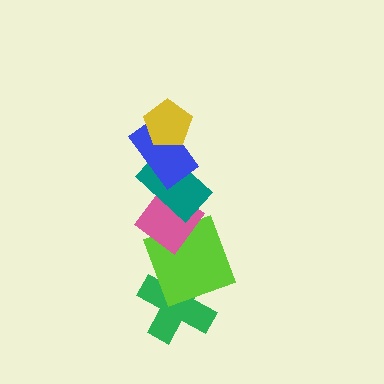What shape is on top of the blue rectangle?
The yellow pentagon is on top of the blue rectangle.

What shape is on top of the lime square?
The pink diamond is on top of the lime square.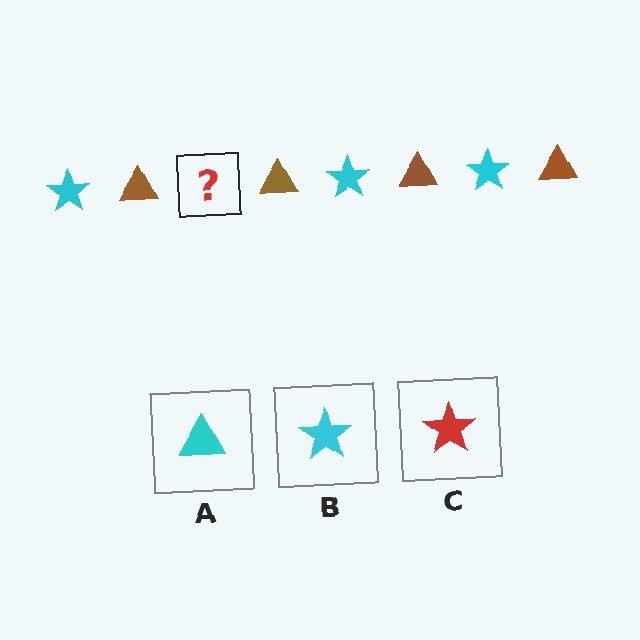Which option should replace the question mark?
Option B.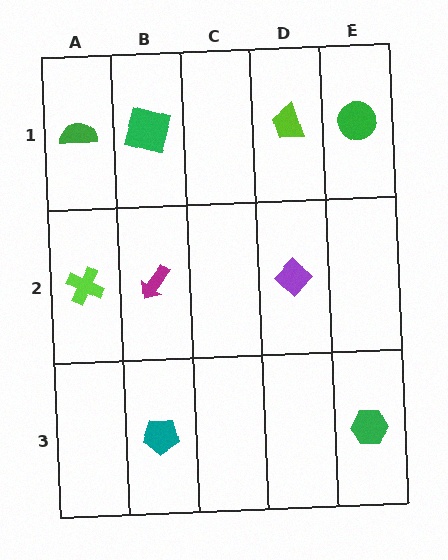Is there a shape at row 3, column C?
No, that cell is empty.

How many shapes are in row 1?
4 shapes.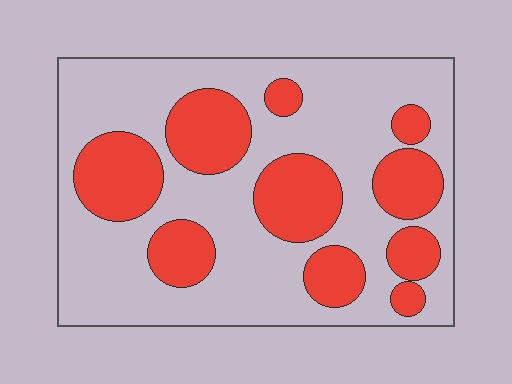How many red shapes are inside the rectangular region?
10.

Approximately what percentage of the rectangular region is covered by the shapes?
Approximately 35%.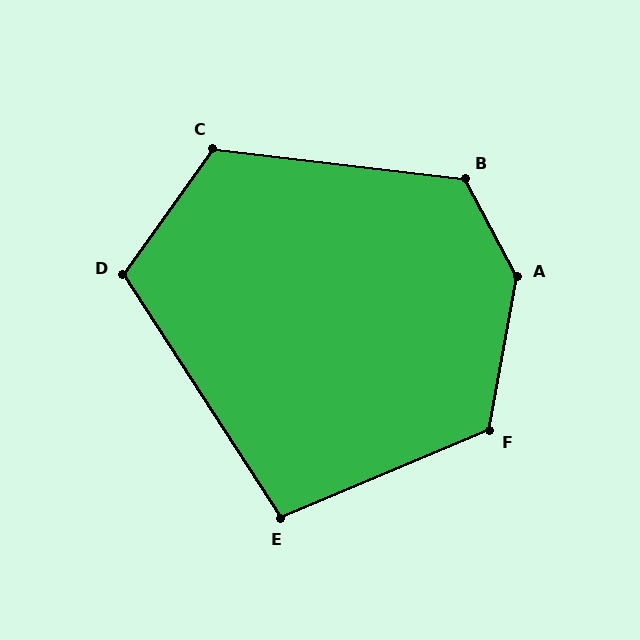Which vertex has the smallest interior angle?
E, at approximately 100 degrees.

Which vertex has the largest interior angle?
A, at approximately 141 degrees.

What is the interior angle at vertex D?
Approximately 112 degrees (obtuse).